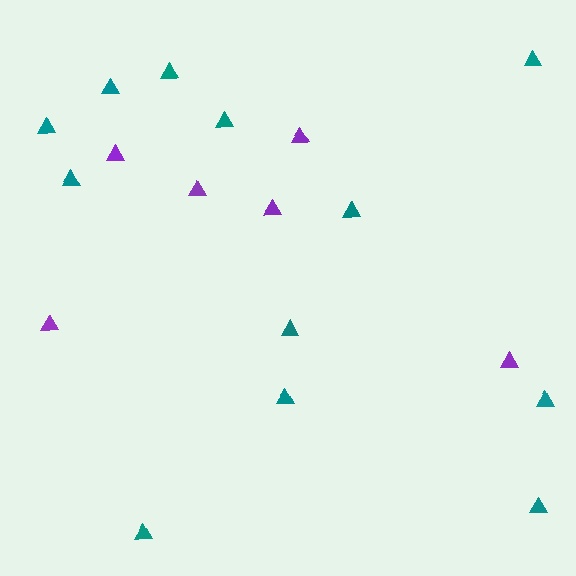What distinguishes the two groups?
There are 2 groups: one group of teal triangles (12) and one group of purple triangles (6).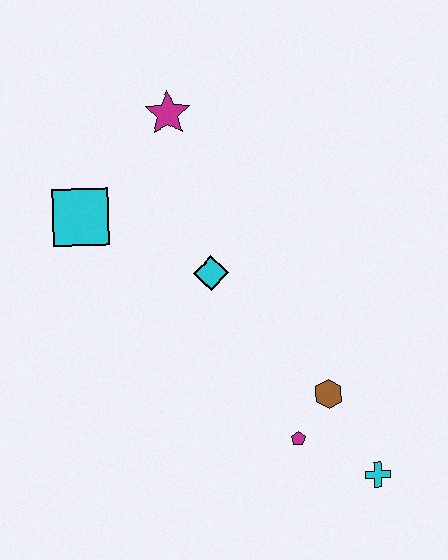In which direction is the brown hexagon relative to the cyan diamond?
The brown hexagon is below the cyan diamond.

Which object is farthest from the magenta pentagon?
The magenta star is farthest from the magenta pentagon.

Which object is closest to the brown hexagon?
The magenta pentagon is closest to the brown hexagon.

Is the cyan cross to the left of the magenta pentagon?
No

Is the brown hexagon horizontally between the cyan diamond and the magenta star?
No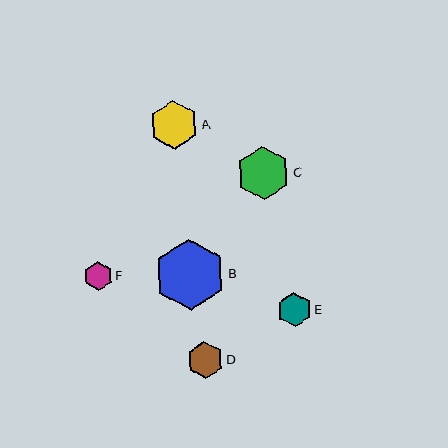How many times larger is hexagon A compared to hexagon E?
Hexagon A is approximately 1.4 times the size of hexagon E.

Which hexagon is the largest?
Hexagon B is the largest with a size of approximately 71 pixels.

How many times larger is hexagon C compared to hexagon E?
Hexagon C is approximately 1.6 times the size of hexagon E.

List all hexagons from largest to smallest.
From largest to smallest: B, C, A, D, E, F.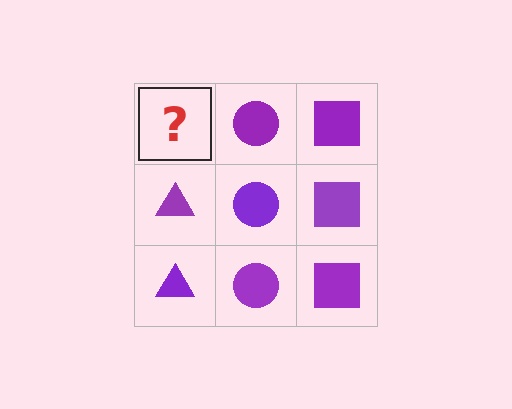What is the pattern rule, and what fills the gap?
The rule is that each column has a consistent shape. The gap should be filled with a purple triangle.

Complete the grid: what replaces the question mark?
The question mark should be replaced with a purple triangle.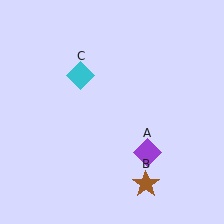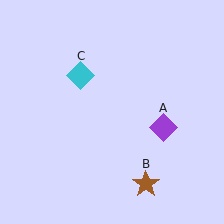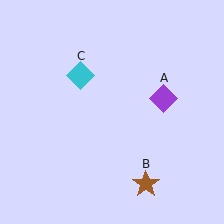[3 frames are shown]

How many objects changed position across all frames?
1 object changed position: purple diamond (object A).